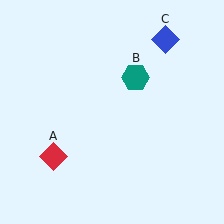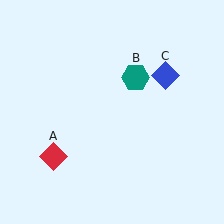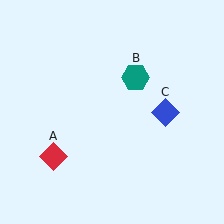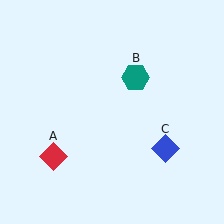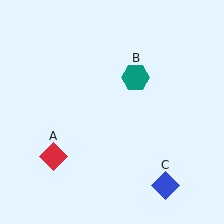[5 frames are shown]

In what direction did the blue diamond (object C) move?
The blue diamond (object C) moved down.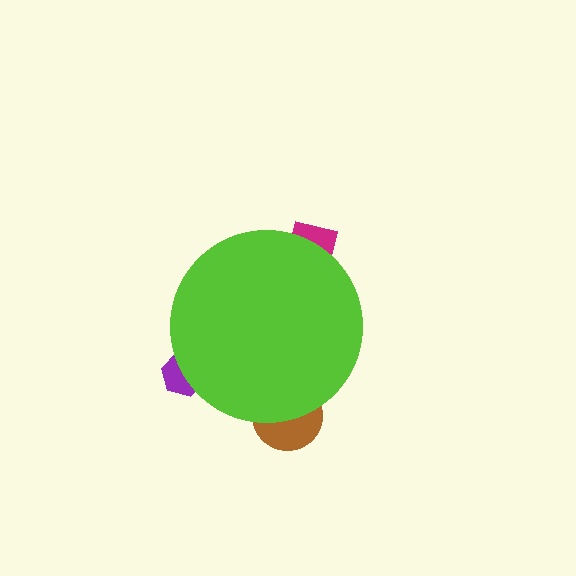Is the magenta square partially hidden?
Yes, the magenta square is partially hidden behind the lime circle.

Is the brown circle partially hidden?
Yes, the brown circle is partially hidden behind the lime circle.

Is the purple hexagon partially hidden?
Yes, the purple hexagon is partially hidden behind the lime circle.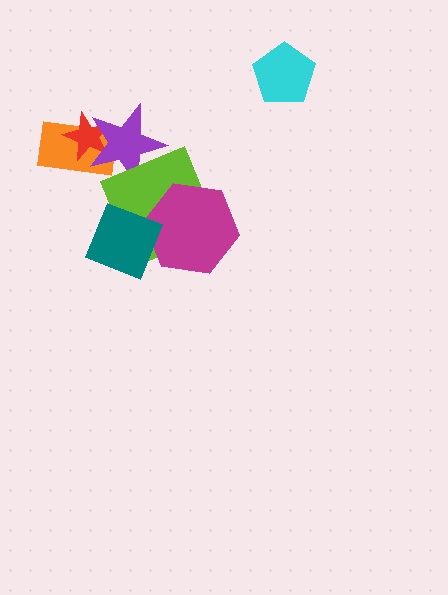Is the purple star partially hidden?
Yes, it is partially covered by another shape.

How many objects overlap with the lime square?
3 objects overlap with the lime square.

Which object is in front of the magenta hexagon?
The teal diamond is in front of the magenta hexagon.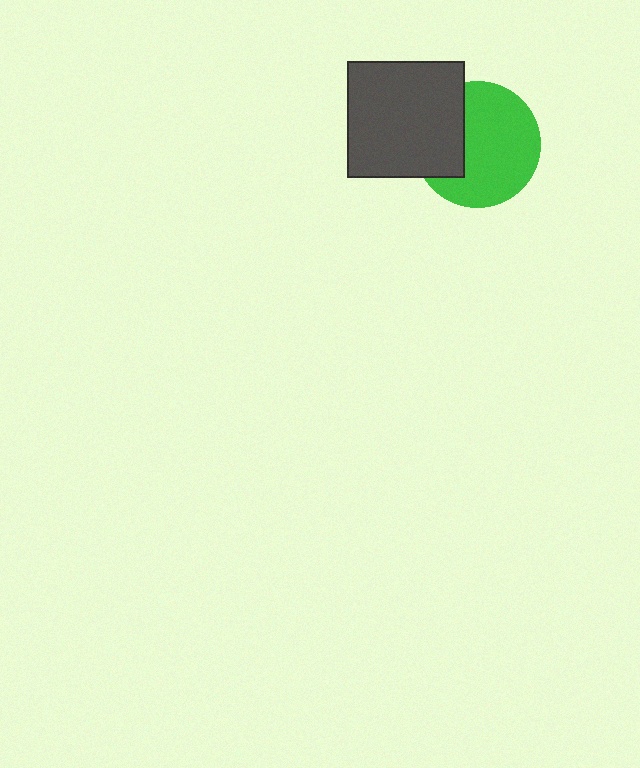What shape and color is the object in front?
The object in front is a dark gray square.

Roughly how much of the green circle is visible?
Most of it is visible (roughly 68%).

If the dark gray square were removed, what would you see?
You would see the complete green circle.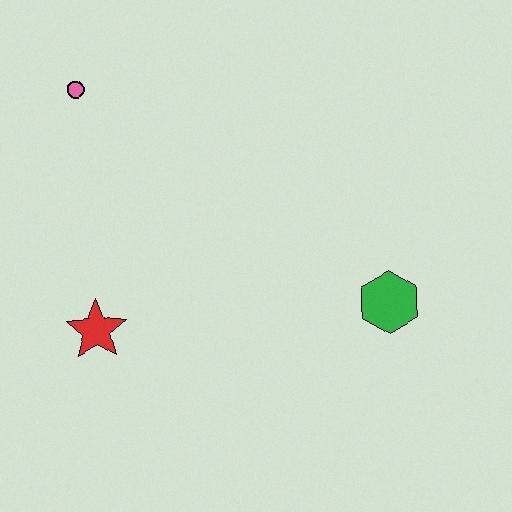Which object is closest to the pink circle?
The red star is closest to the pink circle.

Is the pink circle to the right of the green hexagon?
No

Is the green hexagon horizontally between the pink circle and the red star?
No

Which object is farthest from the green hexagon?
The pink circle is farthest from the green hexagon.